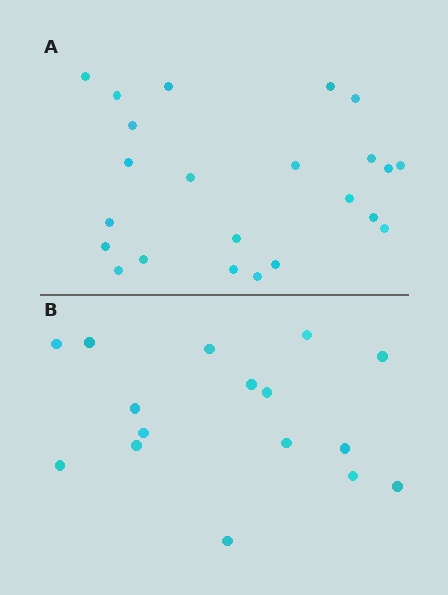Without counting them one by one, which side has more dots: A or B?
Region A (the top region) has more dots.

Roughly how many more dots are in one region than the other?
Region A has roughly 8 or so more dots than region B.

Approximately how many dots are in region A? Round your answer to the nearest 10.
About 20 dots. (The exact count is 23, which rounds to 20.)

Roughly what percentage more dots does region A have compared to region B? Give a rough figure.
About 45% more.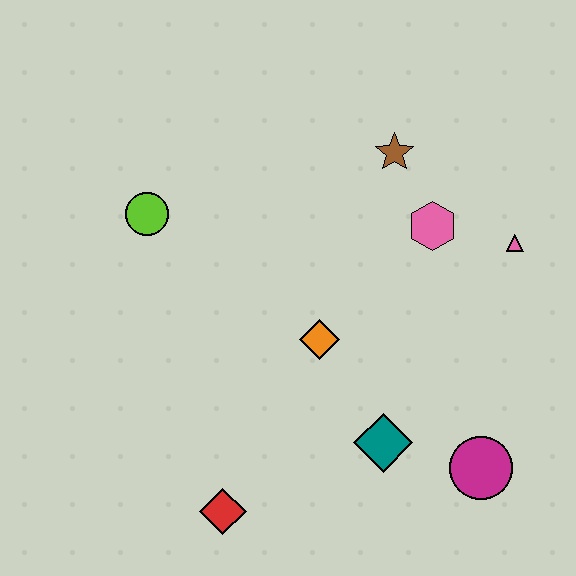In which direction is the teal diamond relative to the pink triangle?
The teal diamond is below the pink triangle.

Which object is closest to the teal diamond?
The magenta circle is closest to the teal diamond.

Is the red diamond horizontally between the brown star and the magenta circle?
No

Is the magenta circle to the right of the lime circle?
Yes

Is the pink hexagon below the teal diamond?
No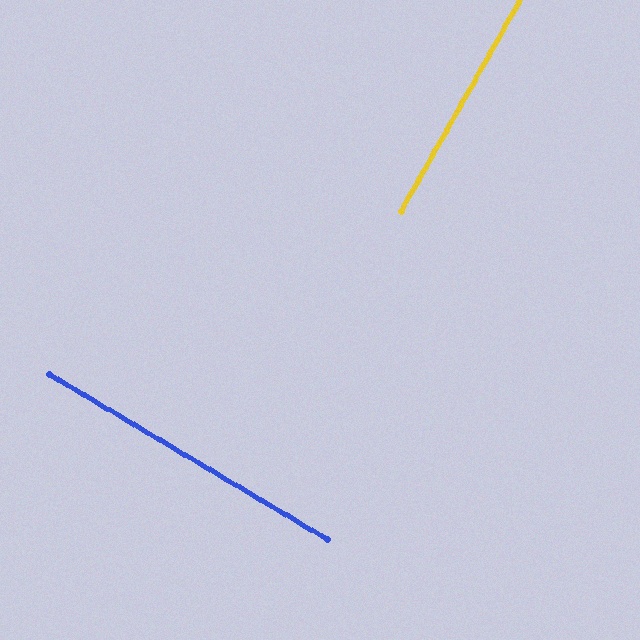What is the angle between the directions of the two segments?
Approximately 89 degrees.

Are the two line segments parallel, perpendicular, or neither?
Perpendicular — they meet at approximately 89°.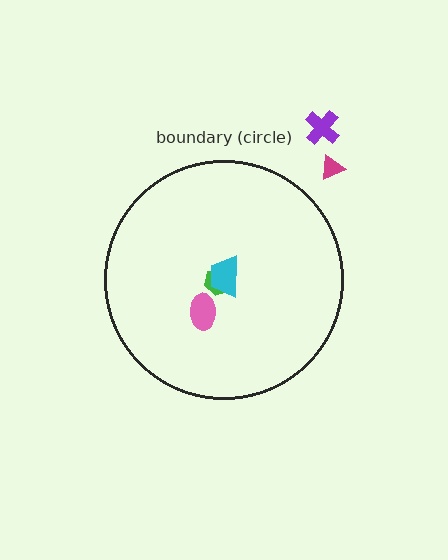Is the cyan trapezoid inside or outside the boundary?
Inside.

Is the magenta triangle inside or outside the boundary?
Outside.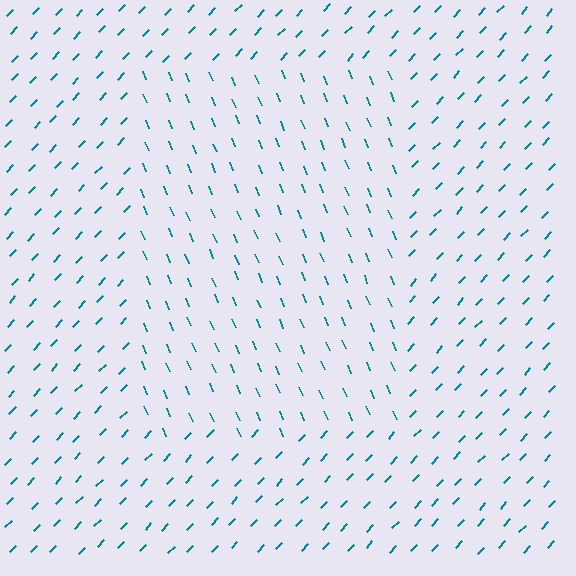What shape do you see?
I see a rectangle.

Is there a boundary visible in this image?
Yes, there is a texture boundary formed by a change in line orientation.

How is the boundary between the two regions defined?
The boundary is defined purely by a change in line orientation (approximately 66 degrees difference). All lines are the same color and thickness.